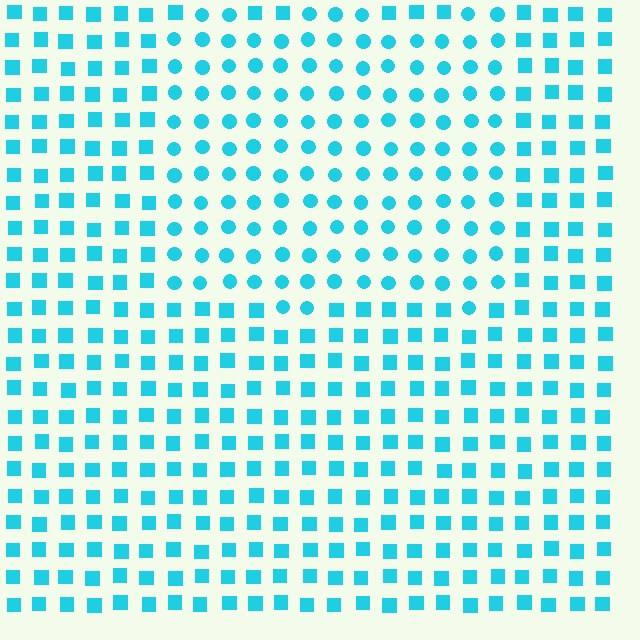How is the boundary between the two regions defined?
The boundary is defined by a change in element shape: circles inside vs. squares outside. All elements share the same color and spacing.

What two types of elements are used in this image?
The image uses circles inside the rectangle region and squares outside it.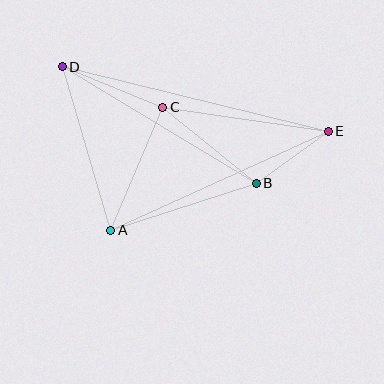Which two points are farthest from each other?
Points D and E are farthest from each other.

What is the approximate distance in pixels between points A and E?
The distance between A and E is approximately 239 pixels.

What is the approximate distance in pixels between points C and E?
The distance between C and E is approximately 167 pixels.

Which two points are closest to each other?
Points B and E are closest to each other.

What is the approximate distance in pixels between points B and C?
The distance between B and C is approximately 121 pixels.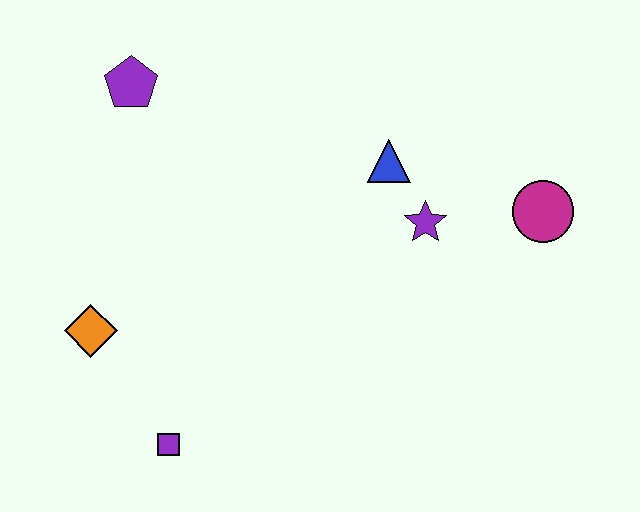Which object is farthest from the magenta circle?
The orange diamond is farthest from the magenta circle.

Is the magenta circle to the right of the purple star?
Yes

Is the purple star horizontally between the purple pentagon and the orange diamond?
No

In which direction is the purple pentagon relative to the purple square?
The purple pentagon is above the purple square.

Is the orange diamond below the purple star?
Yes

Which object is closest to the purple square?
The orange diamond is closest to the purple square.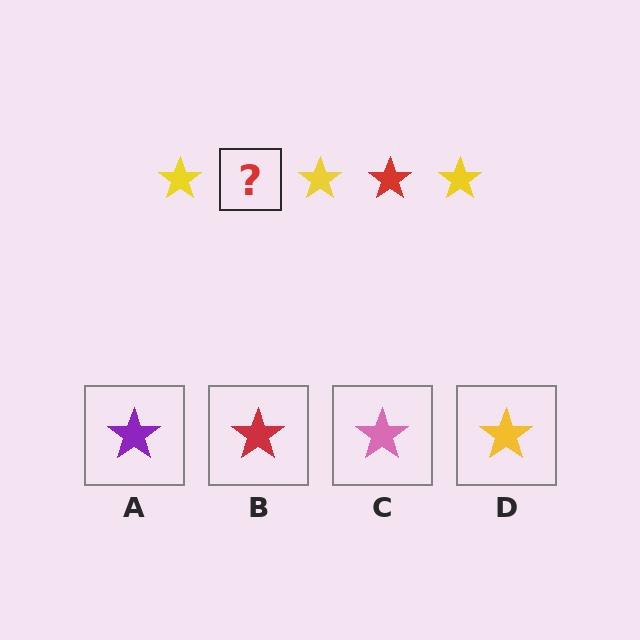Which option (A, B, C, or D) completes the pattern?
B.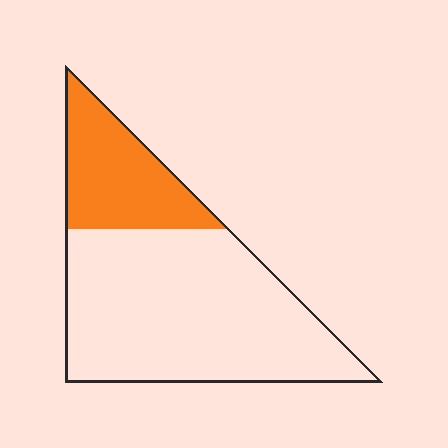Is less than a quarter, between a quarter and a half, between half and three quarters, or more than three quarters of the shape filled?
Between a quarter and a half.